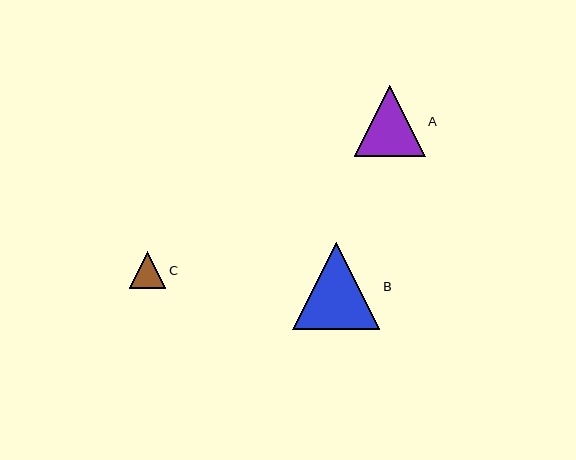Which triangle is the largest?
Triangle B is the largest with a size of approximately 87 pixels.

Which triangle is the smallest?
Triangle C is the smallest with a size of approximately 36 pixels.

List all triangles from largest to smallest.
From largest to smallest: B, A, C.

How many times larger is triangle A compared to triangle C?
Triangle A is approximately 1.9 times the size of triangle C.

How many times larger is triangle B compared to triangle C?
Triangle B is approximately 2.4 times the size of triangle C.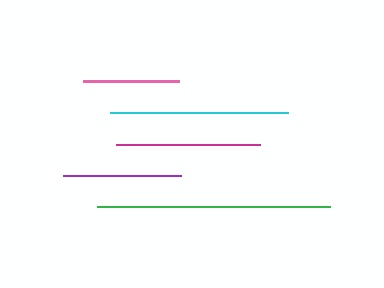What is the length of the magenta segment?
The magenta segment is approximately 144 pixels long.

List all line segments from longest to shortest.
From longest to shortest: green, cyan, magenta, purple, pink.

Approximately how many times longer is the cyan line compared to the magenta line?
The cyan line is approximately 1.2 times the length of the magenta line.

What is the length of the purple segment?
The purple segment is approximately 118 pixels long.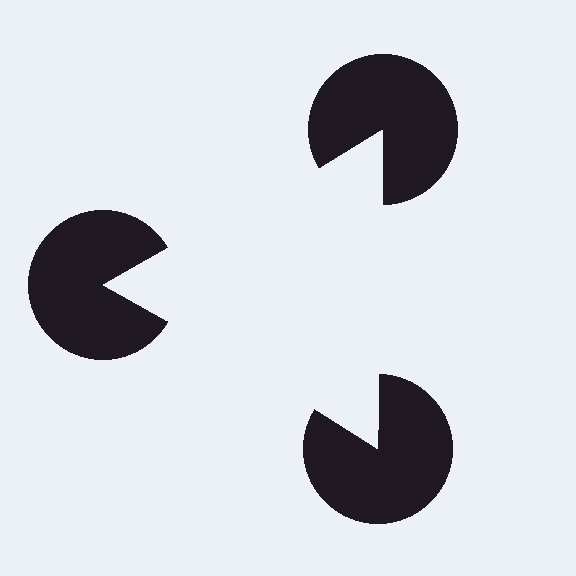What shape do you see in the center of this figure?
An illusory triangle — its edges are inferred from the aligned wedge cuts in the pac-man discs, not physically drawn.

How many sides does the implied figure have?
3 sides.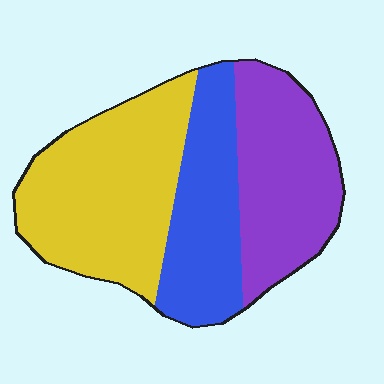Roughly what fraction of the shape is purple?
Purple covers about 30% of the shape.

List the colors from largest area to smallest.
From largest to smallest: yellow, purple, blue.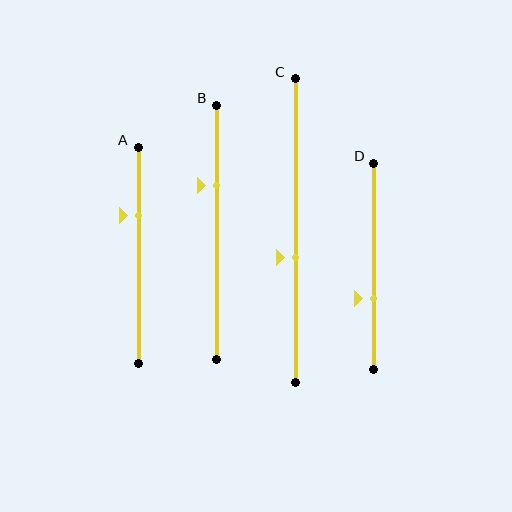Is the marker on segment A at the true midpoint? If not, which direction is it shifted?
No, the marker on segment A is shifted upward by about 19% of the segment length.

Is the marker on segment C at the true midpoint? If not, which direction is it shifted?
No, the marker on segment C is shifted downward by about 9% of the segment length.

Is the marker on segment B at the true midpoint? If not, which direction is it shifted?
No, the marker on segment B is shifted upward by about 18% of the segment length.